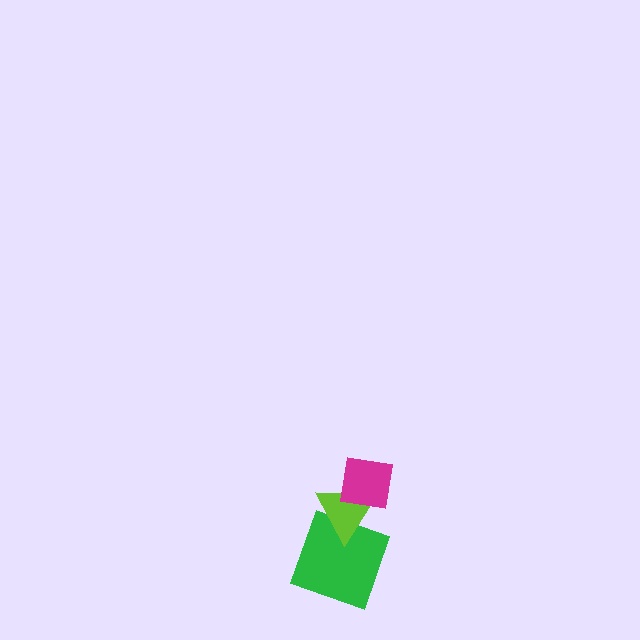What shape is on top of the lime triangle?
The magenta square is on top of the lime triangle.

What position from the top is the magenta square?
The magenta square is 1st from the top.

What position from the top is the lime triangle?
The lime triangle is 2nd from the top.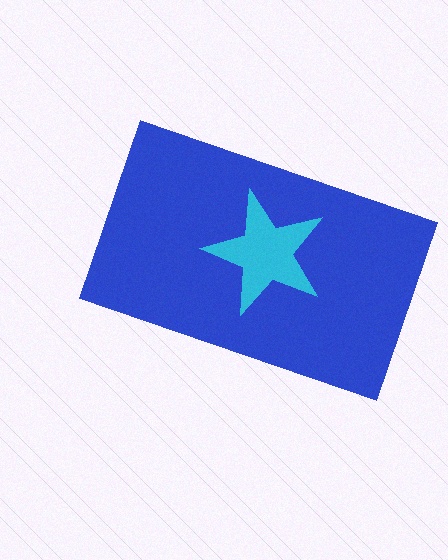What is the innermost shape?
The cyan star.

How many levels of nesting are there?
2.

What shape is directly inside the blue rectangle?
The cyan star.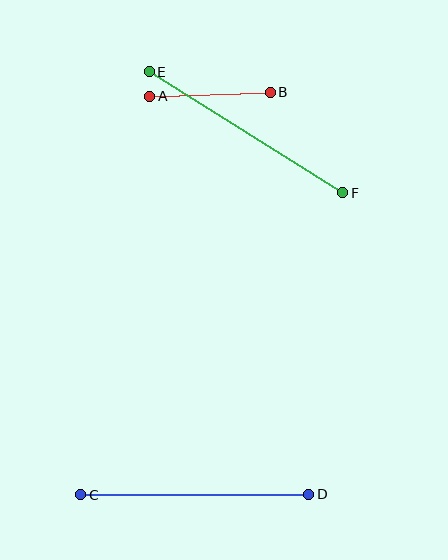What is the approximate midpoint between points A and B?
The midpoint is at approximately (210, 94) pixels.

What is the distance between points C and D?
The distance is approximately 228 pixels.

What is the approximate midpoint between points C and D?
The midpoint is at approximately (195, 494) pixels.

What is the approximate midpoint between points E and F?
The midpoint is at approximately (246, 132) pixels.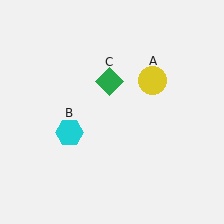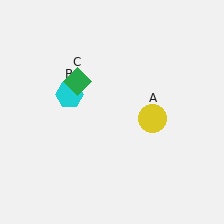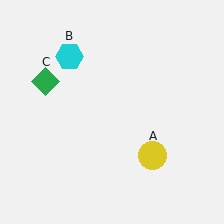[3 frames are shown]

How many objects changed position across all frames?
3 objects changed position: yellow circle (object A), cyan hexagon (object B), green diamond (object C).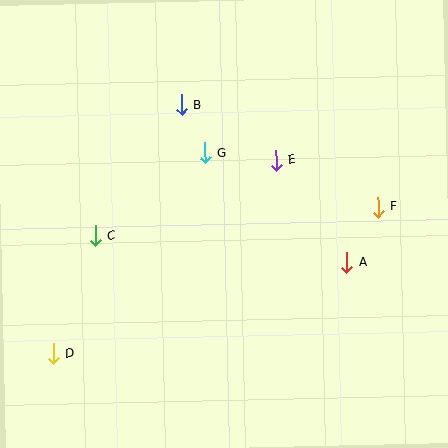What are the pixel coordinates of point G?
Point G is at (205, 153).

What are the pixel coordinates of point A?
Point A is at (347, 262).